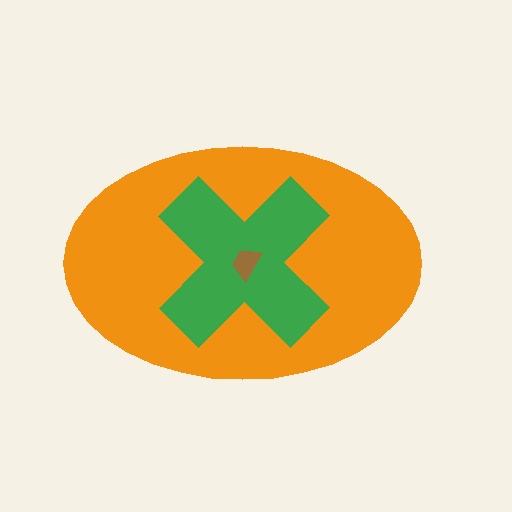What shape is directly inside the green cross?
The brown trapezoid.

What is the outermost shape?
The orange ellipse.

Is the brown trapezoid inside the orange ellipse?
Yes.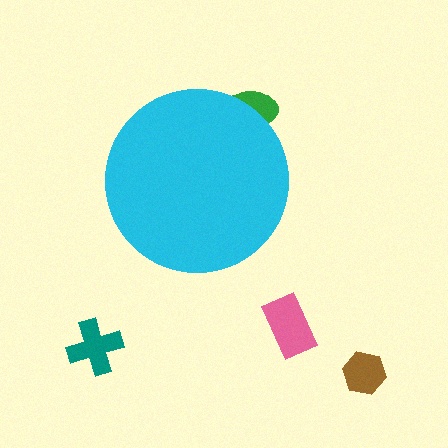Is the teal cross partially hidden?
No, the teal cross is fully visible.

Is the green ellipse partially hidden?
Yes, the green ellipse is partially hidden behind the cyan circle.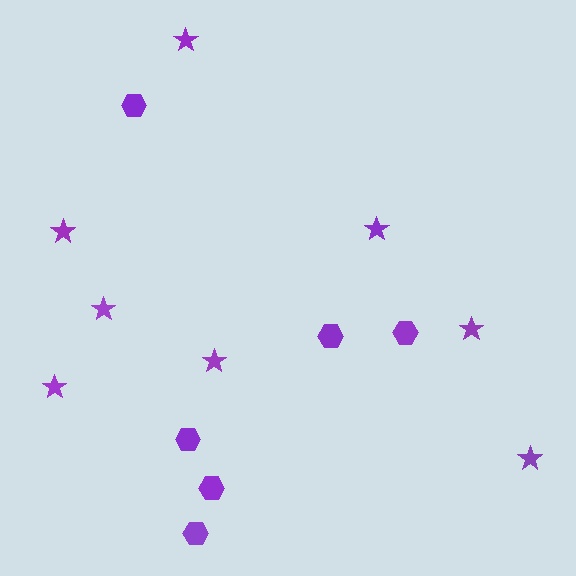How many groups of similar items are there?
There are 2 groups: one group of hexagons (6) and one group of stars (8).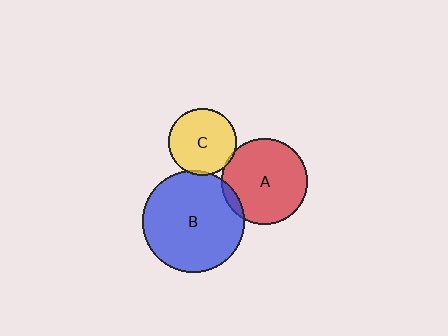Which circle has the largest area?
Circle B (blue).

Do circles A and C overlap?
Yes.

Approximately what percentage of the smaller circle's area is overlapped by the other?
Approximately 5%.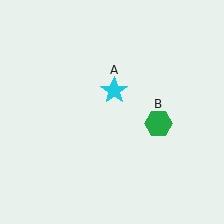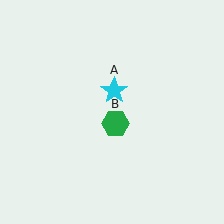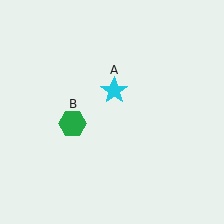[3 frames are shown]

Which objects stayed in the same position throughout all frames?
Cyan star (object A) remained stationary.